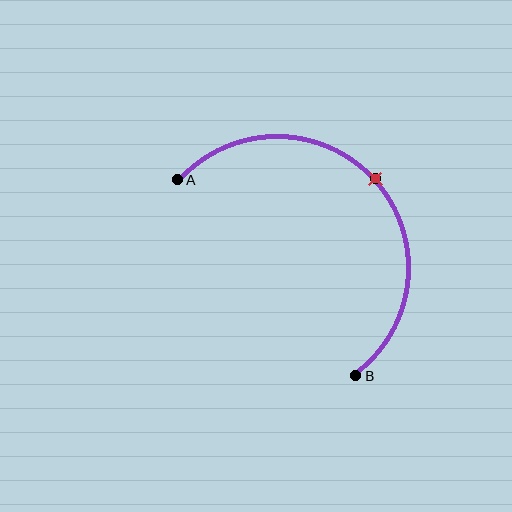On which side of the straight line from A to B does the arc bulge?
The arc bulges above and to the right of the straight line connecting A and B.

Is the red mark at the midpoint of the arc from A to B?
Yes. The red mark lies on the arc at equal arc-length from both A and B — it is the arc midpoint.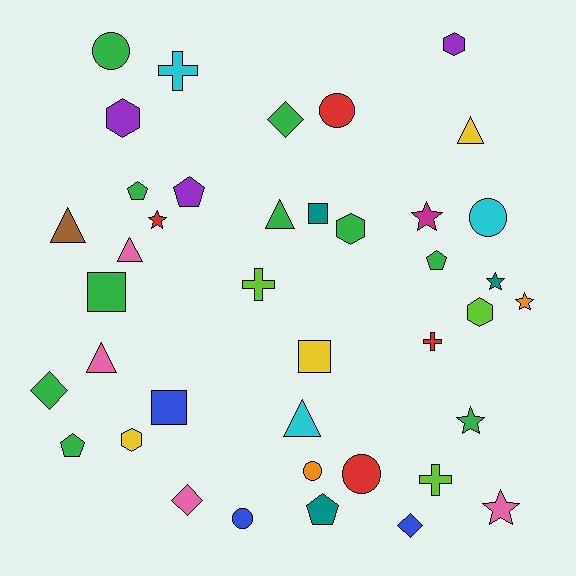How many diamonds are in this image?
There are 4 diamonds.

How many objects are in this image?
There are 40 objects.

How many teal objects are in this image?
There are 3 teal objects.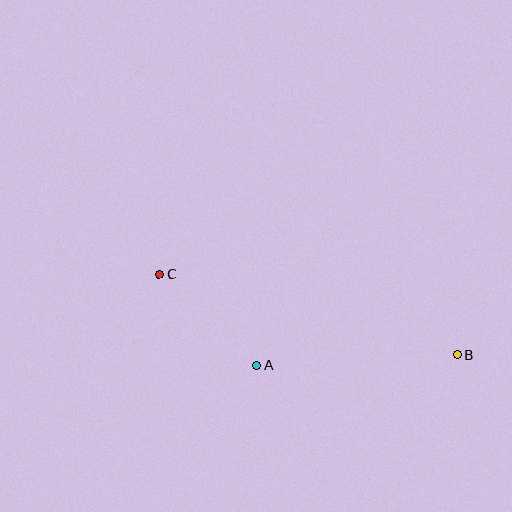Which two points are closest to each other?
Points A and C are closest to each other.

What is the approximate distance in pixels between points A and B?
The distance between A and B is approximately 201 pixels.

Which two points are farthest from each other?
Points B and C are farthest from each other.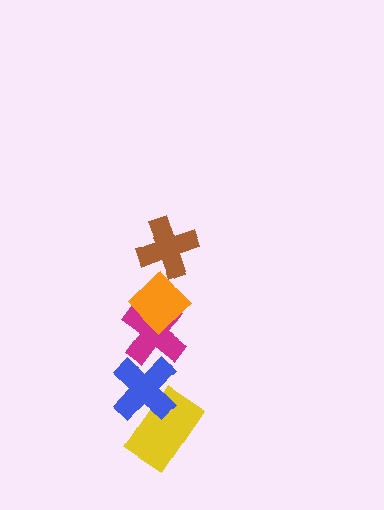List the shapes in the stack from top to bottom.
From top to bottom: the brown cross, the orange diamond, the magenta cross, the blue cross, the yellow rectangle.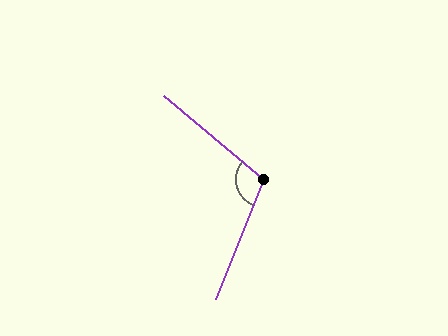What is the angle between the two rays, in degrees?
Approximately 108 degrees.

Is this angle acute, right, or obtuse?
It is obtuse.